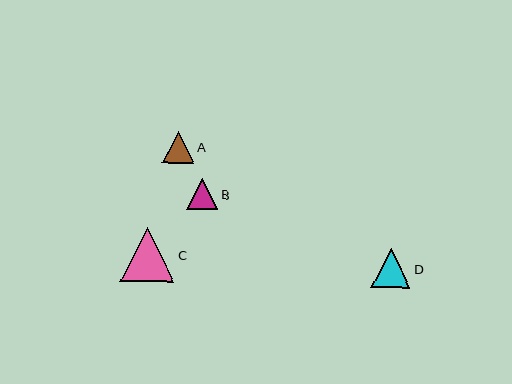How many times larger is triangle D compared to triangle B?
Triangle D is approximately 1.2 times the size of triangle B.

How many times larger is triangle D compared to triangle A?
Triangle D is approximately 1.2 times the size of triangle A.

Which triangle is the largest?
Triangle C is the largest with a size of approximately 54 pixels.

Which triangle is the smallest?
Triangle B is the smallest with a size of approximately 31 pixels.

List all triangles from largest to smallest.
From largest to smallest: C, D, A, B.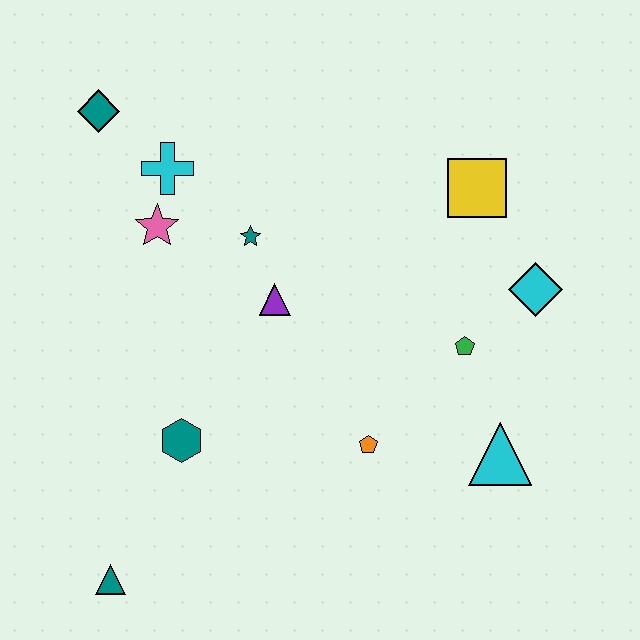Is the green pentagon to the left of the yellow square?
Yes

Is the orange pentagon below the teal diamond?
Yes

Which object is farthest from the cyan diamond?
The teal triangle is farthest from the cyan diamond.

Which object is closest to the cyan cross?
The pink star is closest to the cyan cross.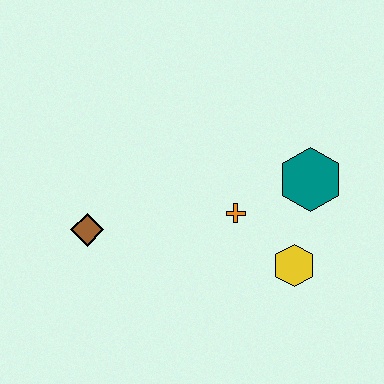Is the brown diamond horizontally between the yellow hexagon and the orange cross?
No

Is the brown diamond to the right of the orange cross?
No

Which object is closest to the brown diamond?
The orange cross is closest to the brown diamond.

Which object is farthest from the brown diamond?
The teal hexagon is farthest from the brown diamond.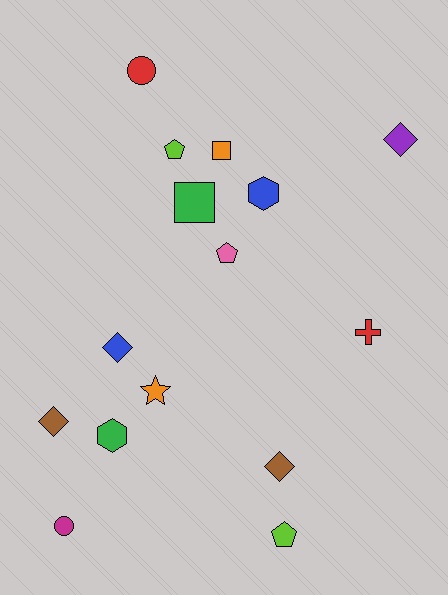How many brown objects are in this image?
There are 2 brown objects.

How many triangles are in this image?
There are no triangles.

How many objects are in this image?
There are 15 objects.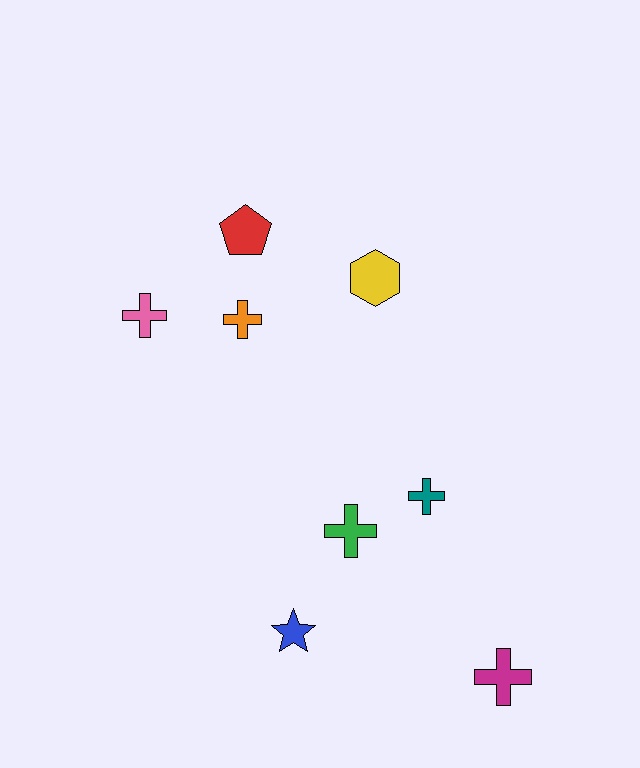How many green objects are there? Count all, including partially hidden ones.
There is 1 green object.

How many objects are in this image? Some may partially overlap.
There are 8 objects.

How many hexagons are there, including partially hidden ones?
There is 1 hexagon.